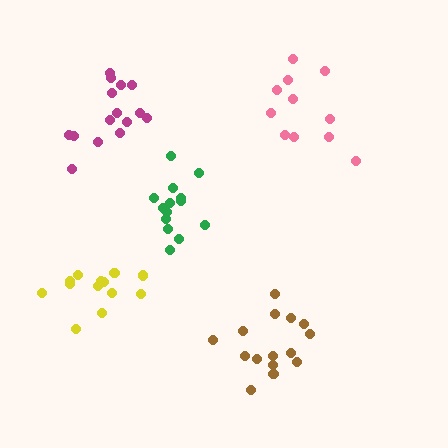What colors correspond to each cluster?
The clusters are colored: magenta, yellow, pink, brown, green.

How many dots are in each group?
Group 1: 15 dots, Group 2: 15 dots, Group 3: 11 dots, Group 4: 15 dots, Group 5: 14 dots (70 total).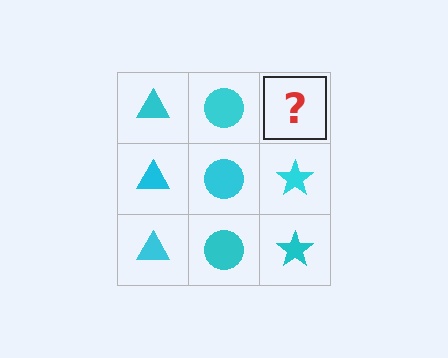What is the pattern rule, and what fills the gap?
The rule is that each column has a consistent shape. The gap should be filled with a cyan star.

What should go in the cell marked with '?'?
The missing cell should contain a cyan star.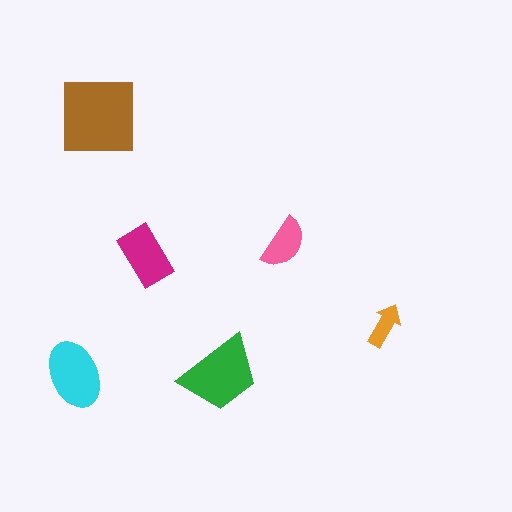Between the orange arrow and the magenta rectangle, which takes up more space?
The magenta rectangle.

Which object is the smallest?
The orange arrow.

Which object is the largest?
The brown square.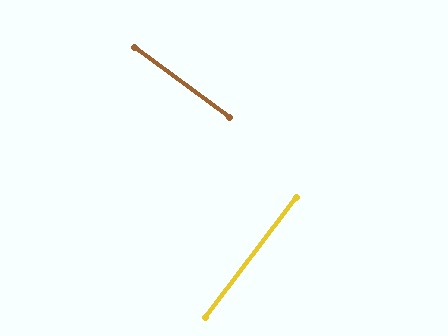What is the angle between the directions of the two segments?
Approximately 89 degrees.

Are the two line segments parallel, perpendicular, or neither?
Perpendicular — they meet at approximately 89°.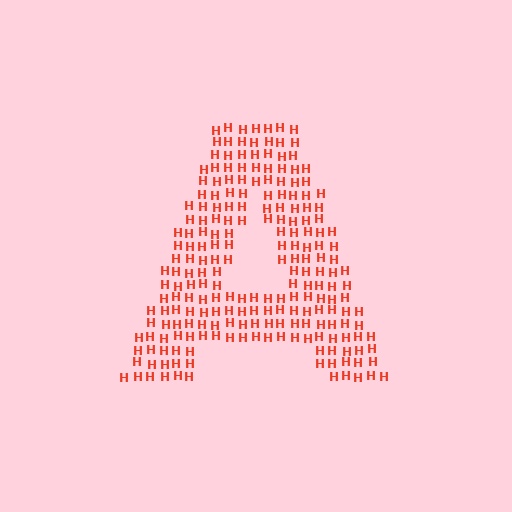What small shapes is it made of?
It is made of small letter H's.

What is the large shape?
The large shape is the letter A.